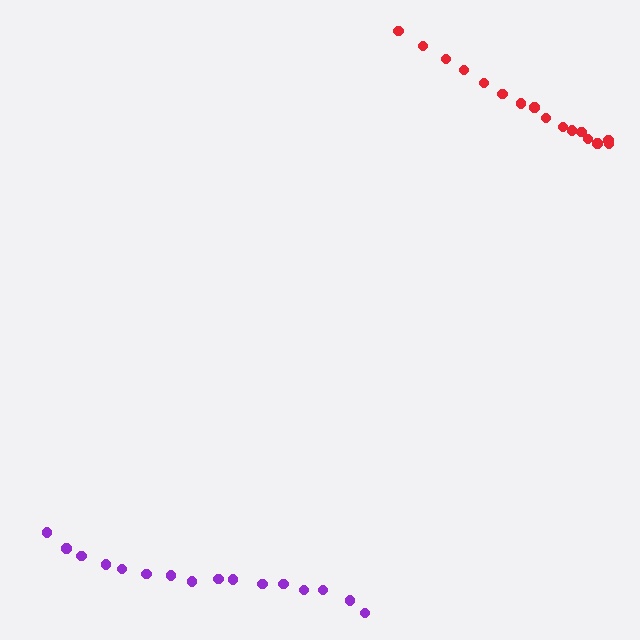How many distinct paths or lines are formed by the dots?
There are 2 distinct paths.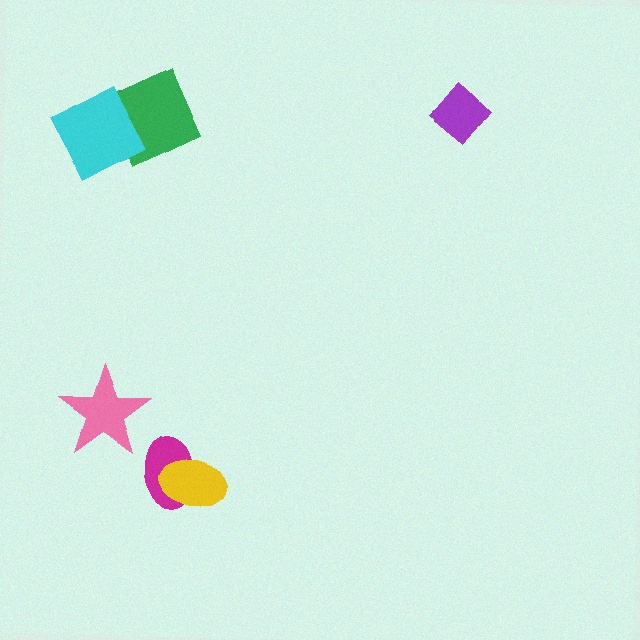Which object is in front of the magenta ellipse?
The yellow ellipse is in front of the magenta ellipse.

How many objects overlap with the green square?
1 object overlaps with the green square.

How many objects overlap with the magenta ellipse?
1 object overlaps with the magenta ellipse.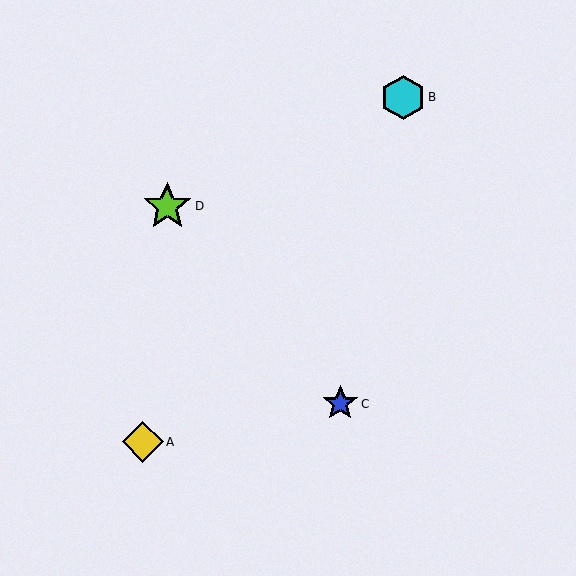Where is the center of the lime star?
The center of the lime star is at (167, 206).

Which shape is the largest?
The lime star (labeled D) is the largest.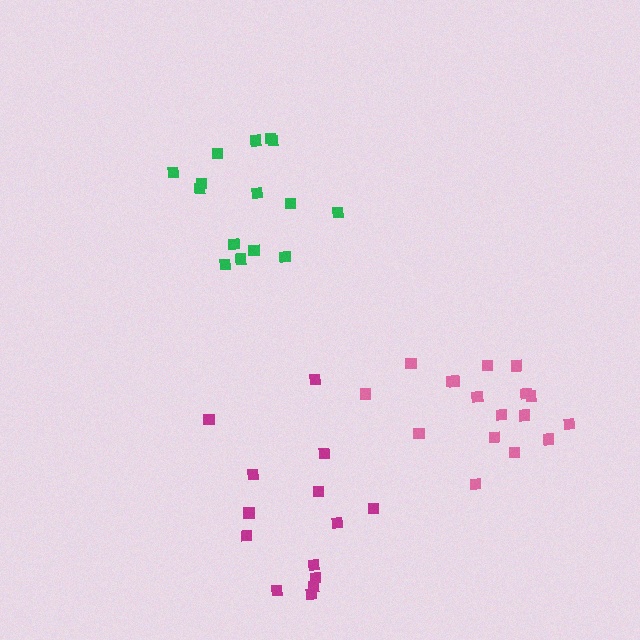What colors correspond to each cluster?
The clusters are colored: green, magenta, pink.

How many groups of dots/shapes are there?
There are 3 groups.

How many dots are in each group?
Group 1: 15 dots, Group 2: 14 dots, Group 3: 17 dots (46 total).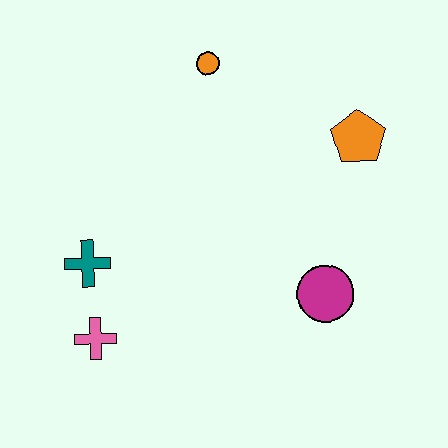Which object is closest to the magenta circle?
The orange pentagon is closest to the magenta circle.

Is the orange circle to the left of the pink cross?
No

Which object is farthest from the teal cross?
The orange pentagon is farthest from the teal cross.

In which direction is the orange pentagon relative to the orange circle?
The orange pentagon is to the right of the orange circle.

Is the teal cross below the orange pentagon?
Yes